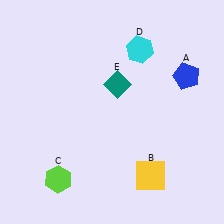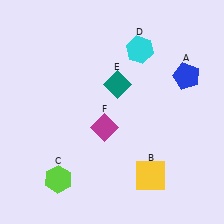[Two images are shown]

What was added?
A magenta diamond (F) was added in Image 2.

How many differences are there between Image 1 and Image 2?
There is 1 difference between the two images.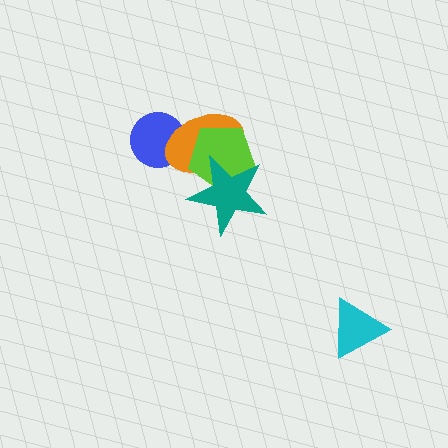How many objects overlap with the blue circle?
1 object overlaps with the blue circle.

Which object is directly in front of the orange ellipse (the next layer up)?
The lime pentagon is directly in front of the orange ellipse.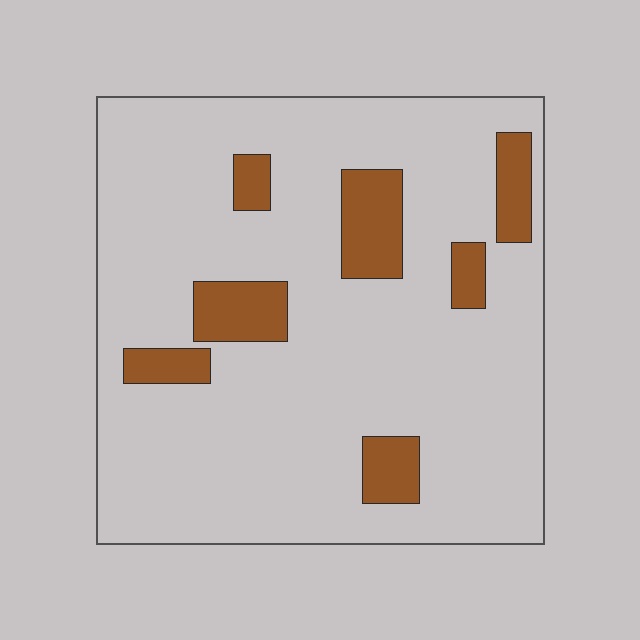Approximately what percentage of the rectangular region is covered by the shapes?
Approximately 15%.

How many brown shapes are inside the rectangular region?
7.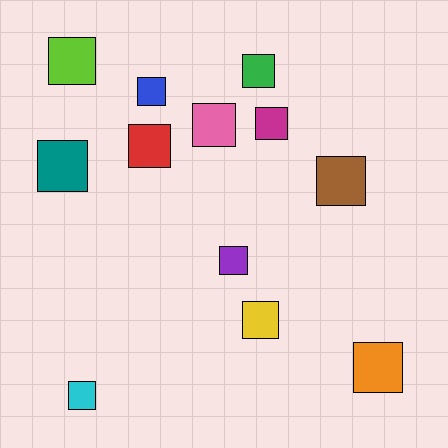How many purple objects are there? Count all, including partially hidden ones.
There is 1 purple object.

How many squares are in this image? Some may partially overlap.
There are 12 squares.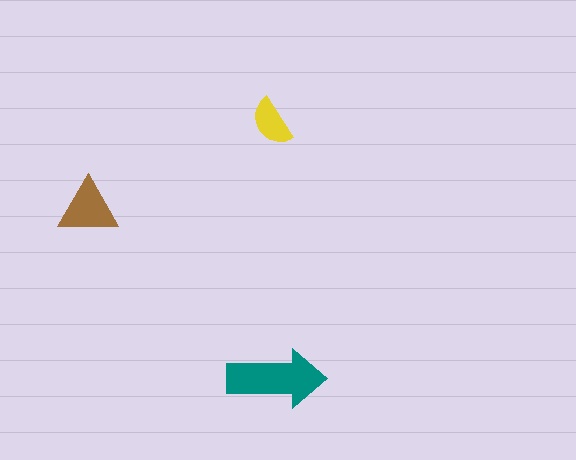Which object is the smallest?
The yellow semicircle.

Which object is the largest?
The teal arrow.